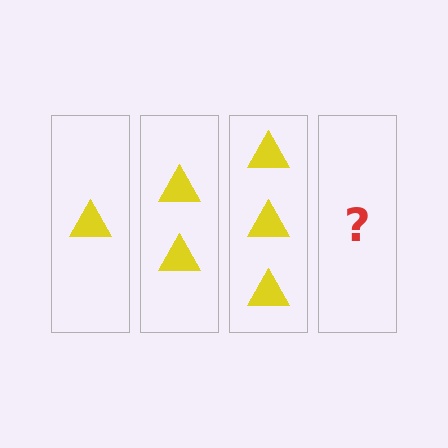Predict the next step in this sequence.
The next step is 4 triangles.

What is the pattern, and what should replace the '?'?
The pattern is that each step adds one more triangle. The '?' should be 4 triangles.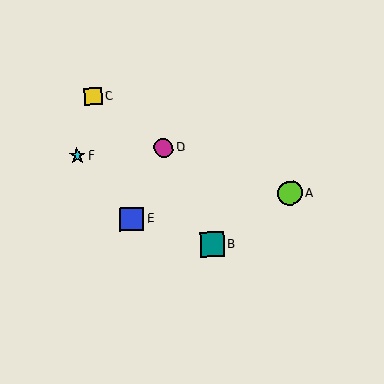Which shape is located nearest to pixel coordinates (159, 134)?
The magenta circle (labeled D) at (164, 148) is nearest to that location.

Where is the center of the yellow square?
The center of the yellow square is at (93, 96).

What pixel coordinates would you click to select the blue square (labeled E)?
Click at (132, 219) to select the blue square E.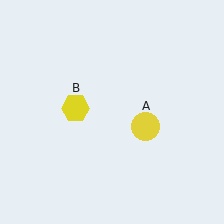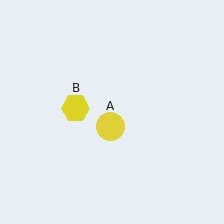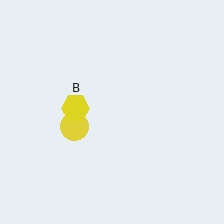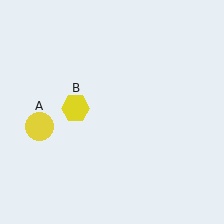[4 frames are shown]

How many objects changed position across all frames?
1 object changed position: yellow circle (object A).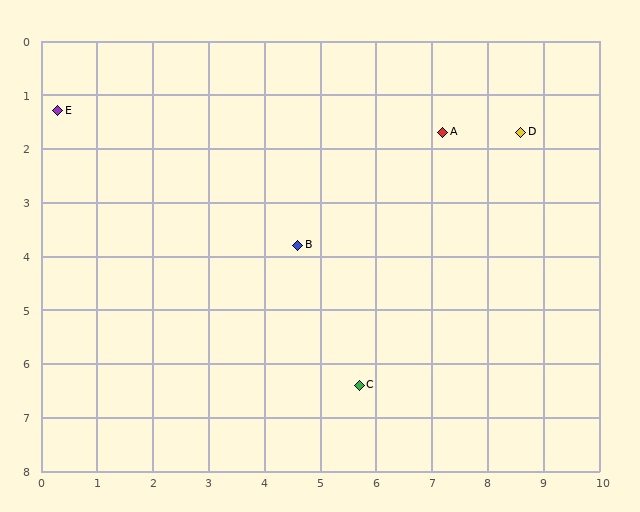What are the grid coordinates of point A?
Point A is at approximately (7.2, 1.7).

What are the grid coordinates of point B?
Point B is at approximately (4.6, 3.8).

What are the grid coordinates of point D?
Point D is at approximately (8.6, 1.7).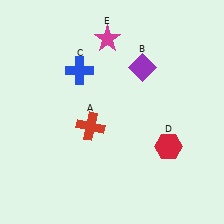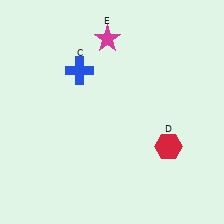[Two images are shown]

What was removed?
The red cross (A), the purple diamond (B) were removed in Image 2.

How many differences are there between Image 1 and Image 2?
There are 2 differences between the two images.